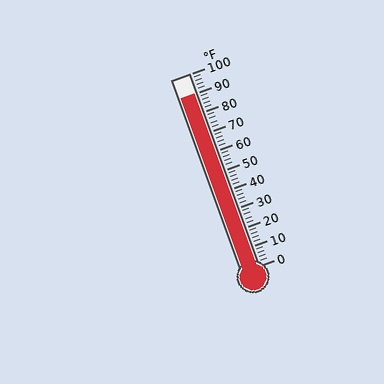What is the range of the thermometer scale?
The thermometer scale ranges from 0°F to 100°F.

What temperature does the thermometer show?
The thermometer shows approximately 90°F.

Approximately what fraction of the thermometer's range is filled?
The thermometer is filled to approximately 90% of its range.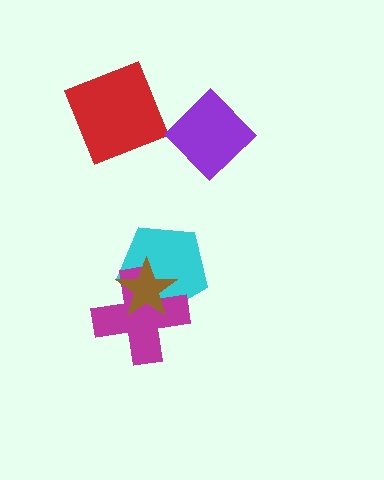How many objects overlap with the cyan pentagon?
2 objects overlap with the cyan pentagon.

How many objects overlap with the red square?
0 objects overlap with the red square.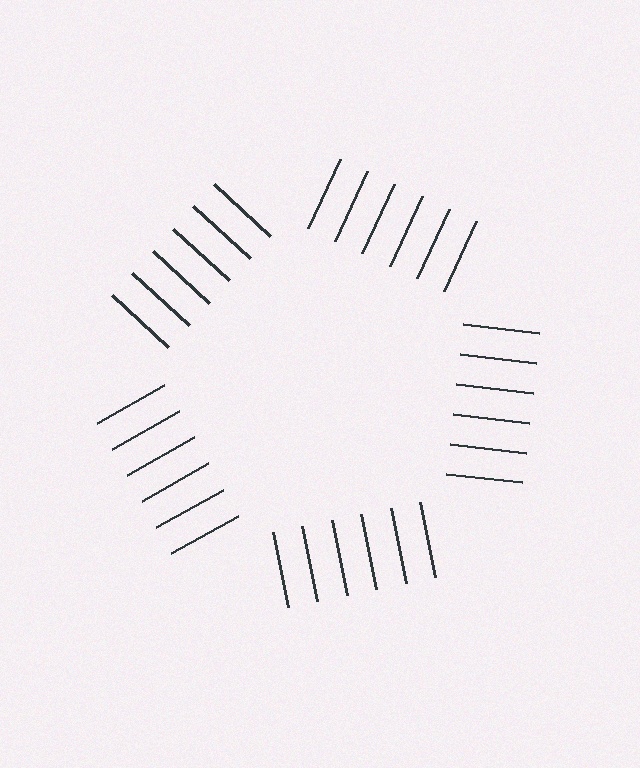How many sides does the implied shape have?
5 sides — the line-ends trace a pentagon.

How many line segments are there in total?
30 — 6 along each of the 5 edges.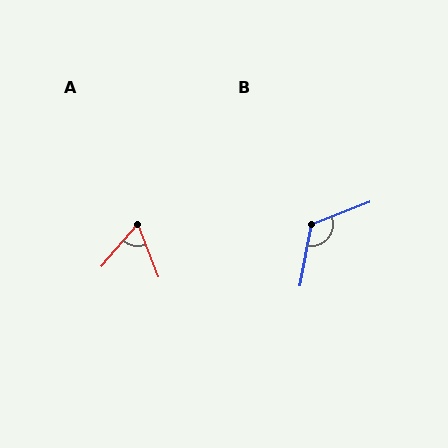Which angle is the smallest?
A, at approximately 62 degrees.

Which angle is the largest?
B, at approximately 122 degrees.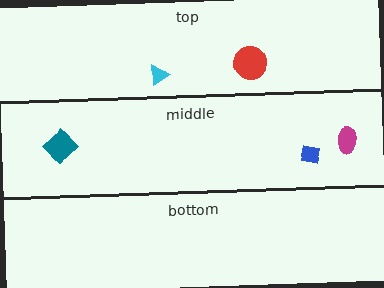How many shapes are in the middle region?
3.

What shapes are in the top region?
The red circle, the cyan triangle.